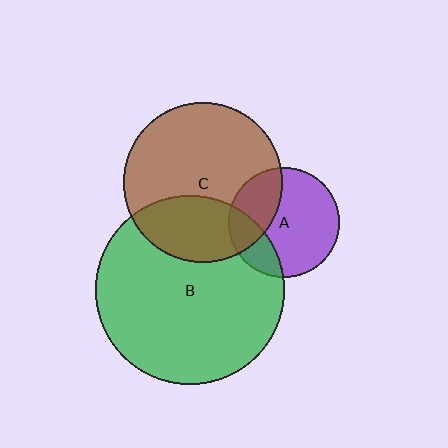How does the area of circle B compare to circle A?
Approximately 2.9 times.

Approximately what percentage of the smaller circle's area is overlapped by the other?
Approximately 30%.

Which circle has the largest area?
Circle B (green).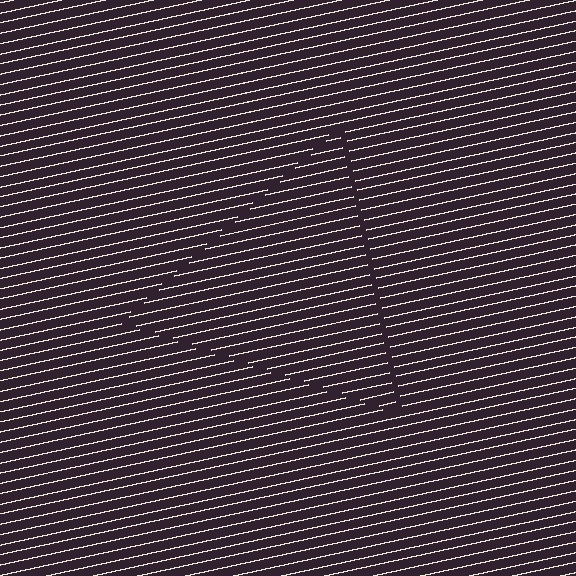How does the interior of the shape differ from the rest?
The interior of the shape contains the same grating, shifted by half a period — the contour is defined by the phase discontinuity where line-ends from the inner and outer gratings abut.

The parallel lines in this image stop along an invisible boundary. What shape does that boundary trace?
An illusory triangle. The interior of the shape contains the same grating, shifted by half a period — the contour is defined by the phase discontinuity where line-ends from the inner and outer gratings abut.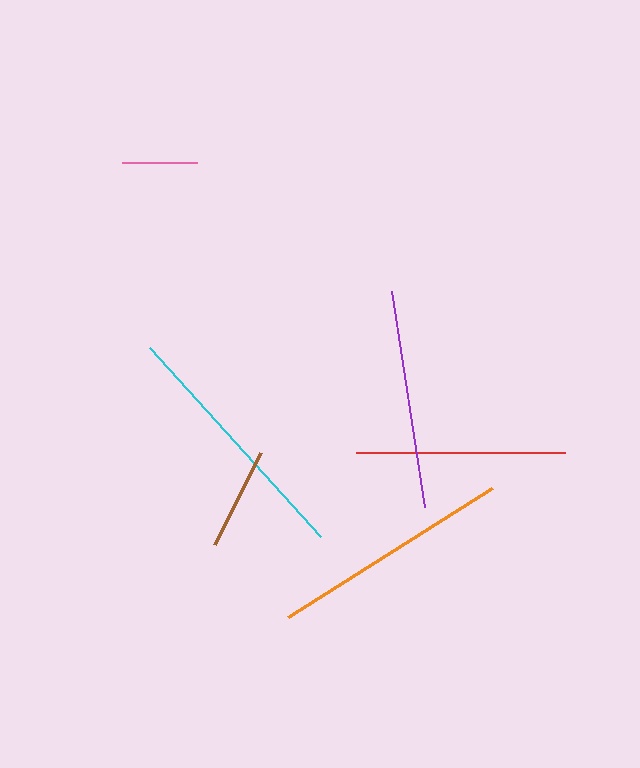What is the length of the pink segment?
The pink segment is approximately 74 pixels long.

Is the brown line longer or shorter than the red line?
The red line is longer than the brown line.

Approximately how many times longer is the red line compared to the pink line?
The red line is approximately 2.8 times the length of the pink line.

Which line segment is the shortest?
The pink line is the shortest at approximately 74 pixels.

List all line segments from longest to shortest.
From longest to shortest: cyan, orange, purple, red, brown, pink.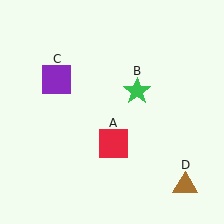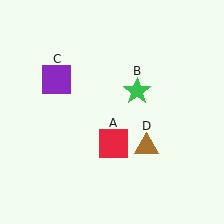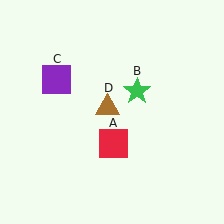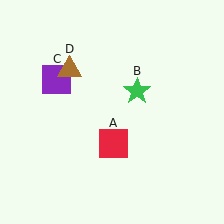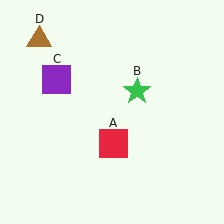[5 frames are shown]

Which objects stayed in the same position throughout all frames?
Red square (object A) and green star (object B) and purple square (object C) remained stationary.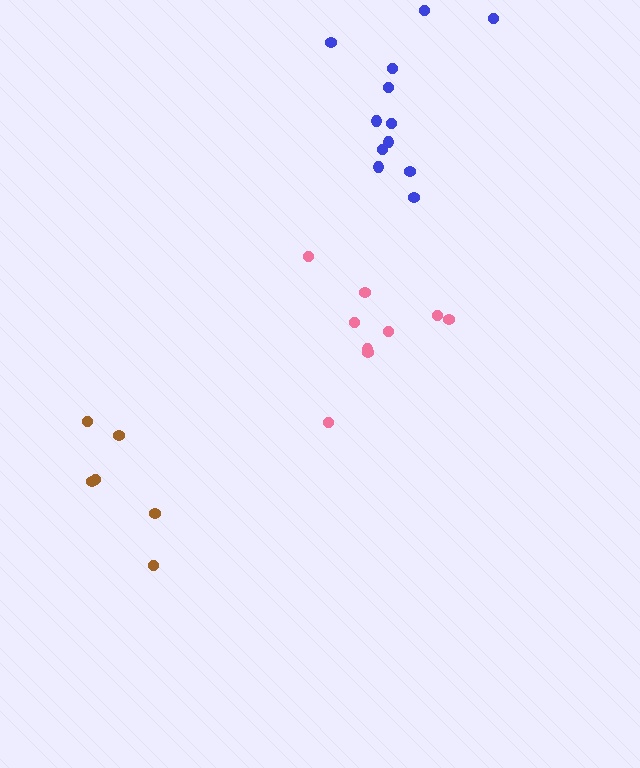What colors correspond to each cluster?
The clusters are colored: pink, blue, brown.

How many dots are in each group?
Group 1: 9 dots, Group 2: 12 dots, Group 3: 6 dots (27 total).